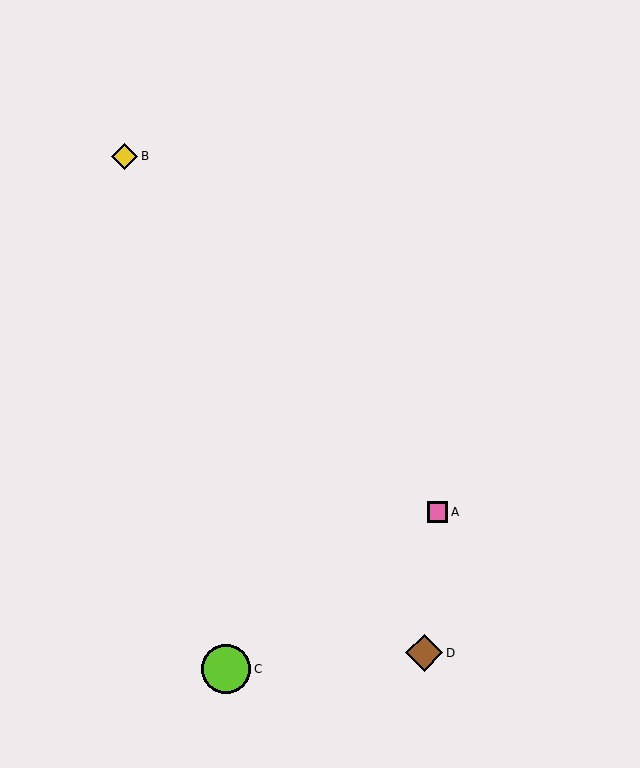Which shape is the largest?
The lime circle (labeled C) is the largest.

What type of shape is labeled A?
Shape A is a pink square.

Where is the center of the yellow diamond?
The center of the yellow diamond is at (125, 156).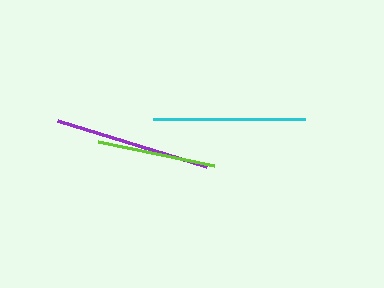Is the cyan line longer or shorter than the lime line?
The cyan line is longer than the lime line.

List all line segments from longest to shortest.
From longest to shortest: purple, cyan, lime.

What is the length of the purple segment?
The purple segment is approximately 157 pixels long.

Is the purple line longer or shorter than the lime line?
The purple line is longer than the lime line.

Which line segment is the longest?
The purple line is the longest at approximately 157 pixels.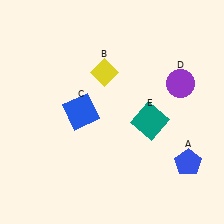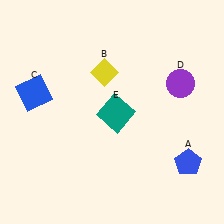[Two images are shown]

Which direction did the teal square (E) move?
The teal square (E) moved left.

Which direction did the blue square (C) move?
The blue square (C) moved left.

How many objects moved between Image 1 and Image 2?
2 objects moved between the two images.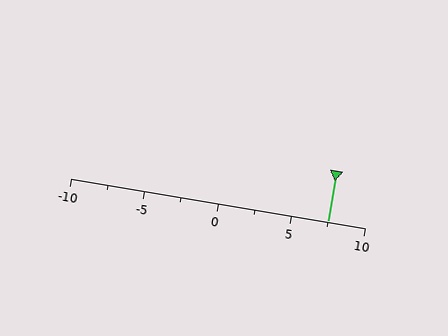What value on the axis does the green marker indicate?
The marker indicates approximately 7.5.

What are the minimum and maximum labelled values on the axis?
The axis runs from -10 to 10.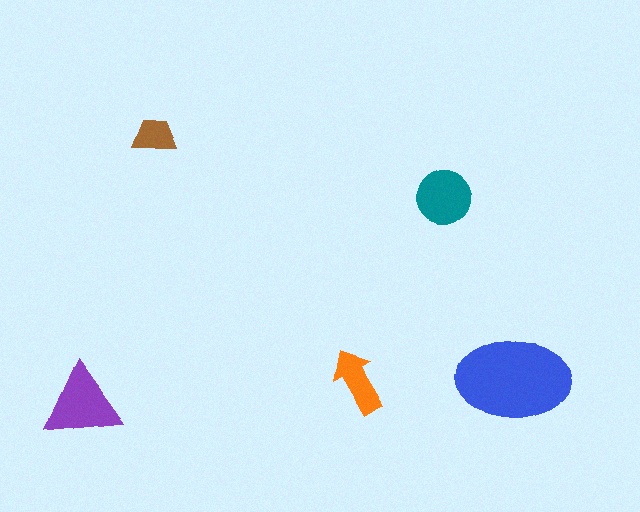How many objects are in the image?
There are 5 objects in the image.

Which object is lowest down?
The purple triangle is bottommost.